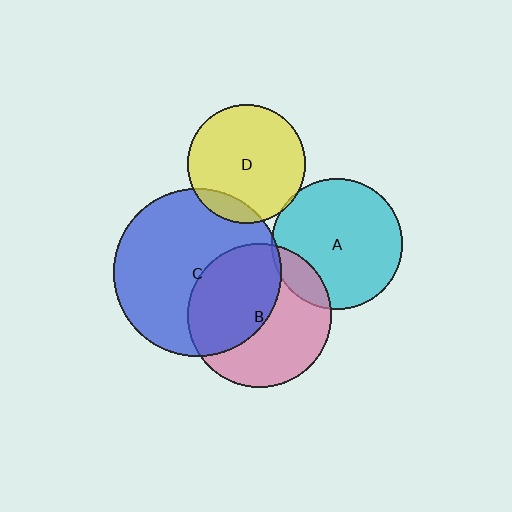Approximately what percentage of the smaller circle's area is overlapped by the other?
Approximately 5%.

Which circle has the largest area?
Circle C (blue).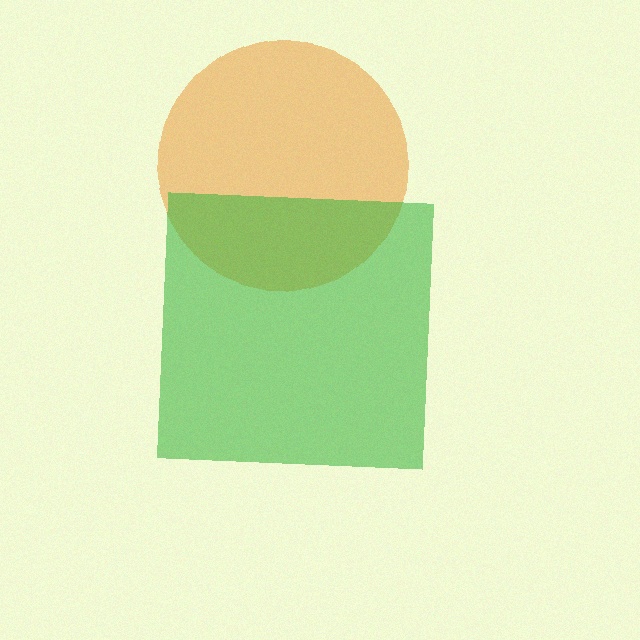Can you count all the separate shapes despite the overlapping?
Yes, there are 2 separate shapes.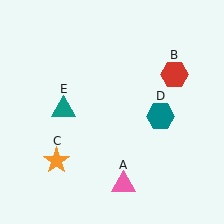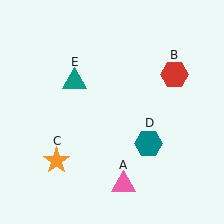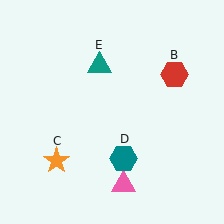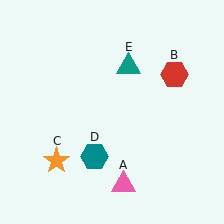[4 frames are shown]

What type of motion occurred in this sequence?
The teal hexagon (object D), teal triangle (object E) rotated clockwise around the center of the scene.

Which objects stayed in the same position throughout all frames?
Pink triangle (object A) and red hexagon (object B) and orange star (object C) remained stationary.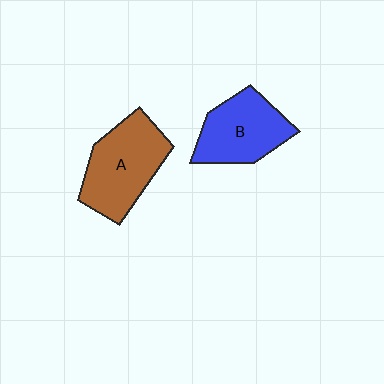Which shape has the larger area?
Shape A (brown).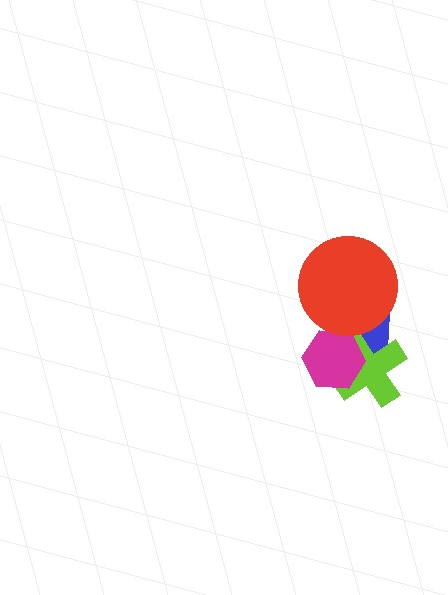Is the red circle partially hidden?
No, no other shape covers it.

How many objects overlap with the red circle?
1 object overlaps with the red circle.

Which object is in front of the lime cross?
The magenta hexagon is in front of the lime cross.